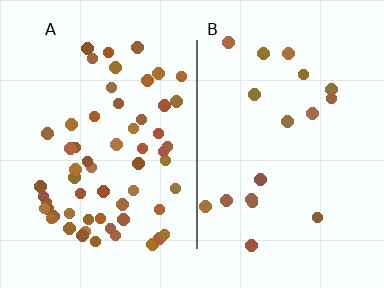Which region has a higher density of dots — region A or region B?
A (the left).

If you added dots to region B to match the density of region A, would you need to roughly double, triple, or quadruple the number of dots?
Approximately triple.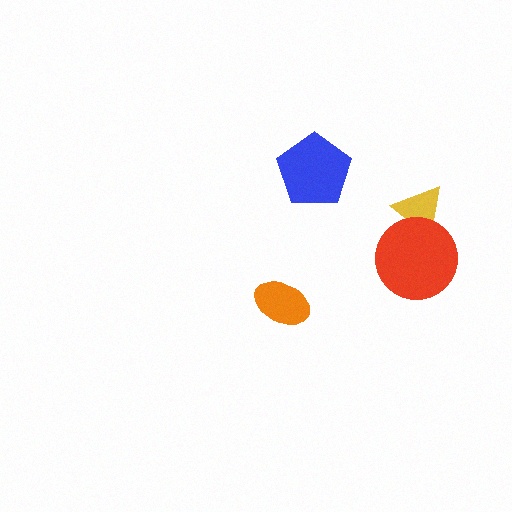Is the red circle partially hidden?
No, no other shape covers it.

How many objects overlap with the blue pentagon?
0 objects overlap with the blue pentagon.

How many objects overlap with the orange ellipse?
0 objects overlap with the orange ellipse.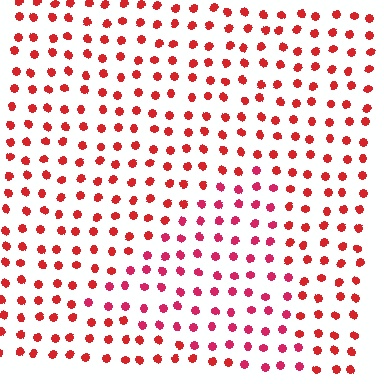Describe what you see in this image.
The image is filled with small red elements in a uniform arrangement. A triangle-shaped region is visible where the elements are tinted to a slightly different hue, forming a subtle color boundary.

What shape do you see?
I see a triangle.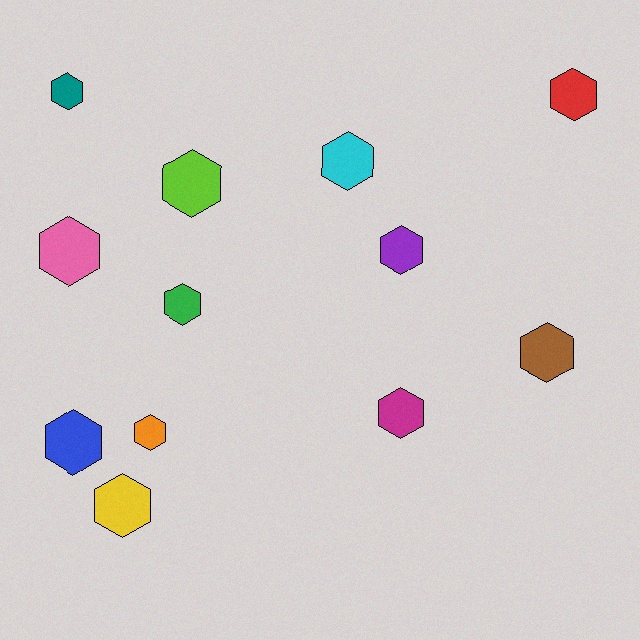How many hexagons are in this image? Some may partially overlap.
There are 12 hexagons.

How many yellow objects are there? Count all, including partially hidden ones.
There is 1 yellow object.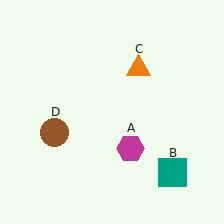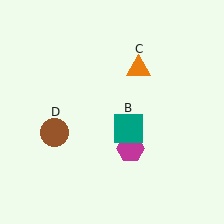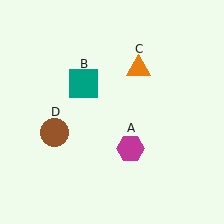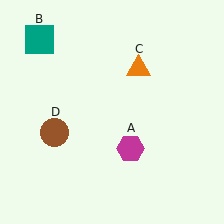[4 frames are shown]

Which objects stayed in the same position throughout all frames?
Magenta hexagon (object A) and orange triangle (object C) and brown circle (object D) remained stationary.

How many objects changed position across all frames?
1 object changed position: teal square (object B).